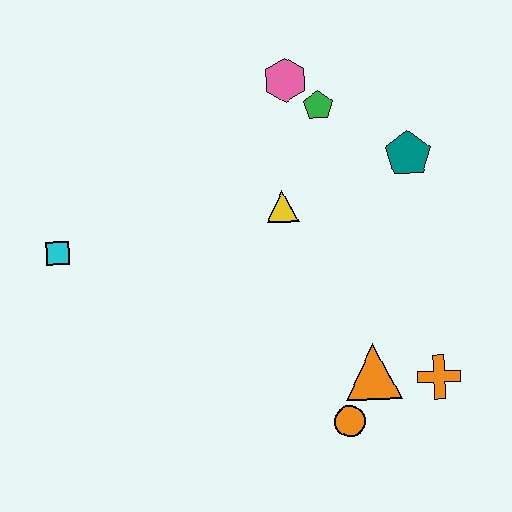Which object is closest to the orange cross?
The orange triangle is closest to the orange cross.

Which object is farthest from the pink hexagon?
The orange circle is farthest from the pink hexagon.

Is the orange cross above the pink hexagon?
No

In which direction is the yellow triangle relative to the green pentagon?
The yellow triangle is below the green pentagon.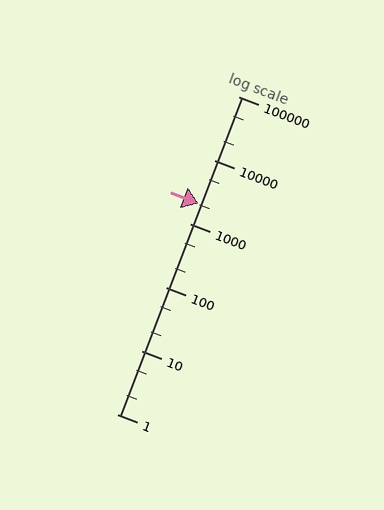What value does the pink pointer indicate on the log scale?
The pointer indicates approximately 2100.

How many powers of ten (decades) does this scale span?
The scale spans 5 decades, from 1 to 100000.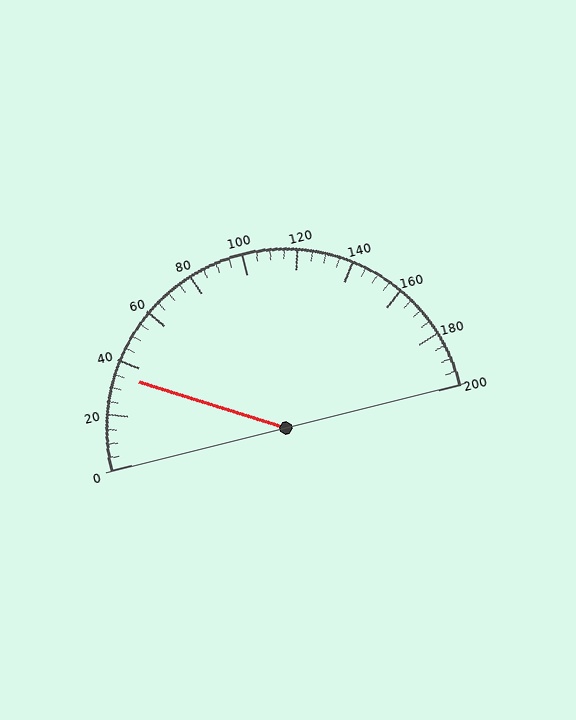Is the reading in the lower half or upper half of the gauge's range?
The reading is in the lower half of the range (0 to 200).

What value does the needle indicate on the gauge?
The needle indicates approximately 35.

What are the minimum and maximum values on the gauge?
The gauge ranges from 0 to 200.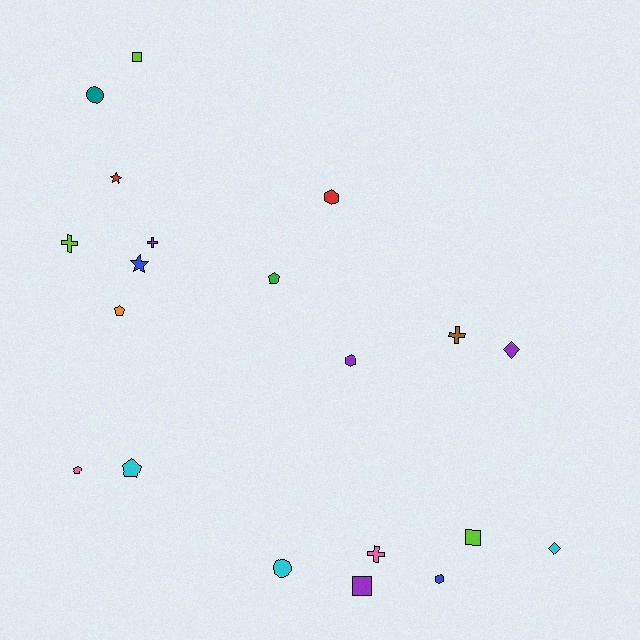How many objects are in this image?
There are 20 objects.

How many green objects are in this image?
There is 1 green object.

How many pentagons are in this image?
There are 4 pentagons.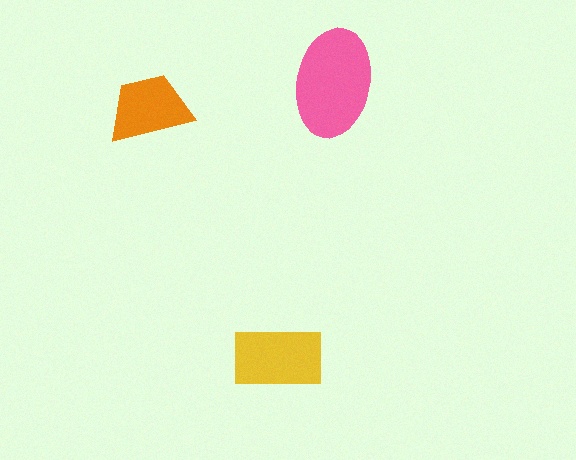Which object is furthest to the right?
The pink ellipse is rightmost.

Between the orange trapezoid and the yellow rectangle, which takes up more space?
The yellow rectangle.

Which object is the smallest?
The orange trapezoid.